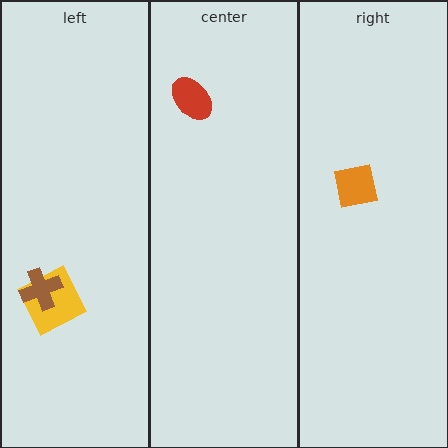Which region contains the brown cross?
The left region.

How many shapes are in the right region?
1.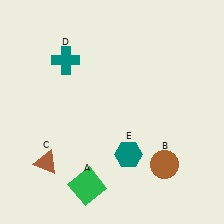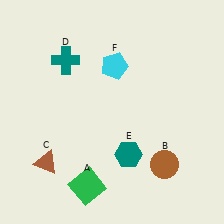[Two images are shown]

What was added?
A cyan pentagon (F) was added in Image 2.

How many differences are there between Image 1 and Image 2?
There is 1 difference between the two images.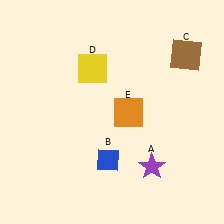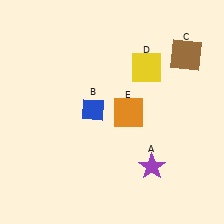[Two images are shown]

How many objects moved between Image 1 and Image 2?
2 objects moved between the two images.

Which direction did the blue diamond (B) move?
The blue diamond (B) moved up.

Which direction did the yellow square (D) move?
The yellow square (D) moved right.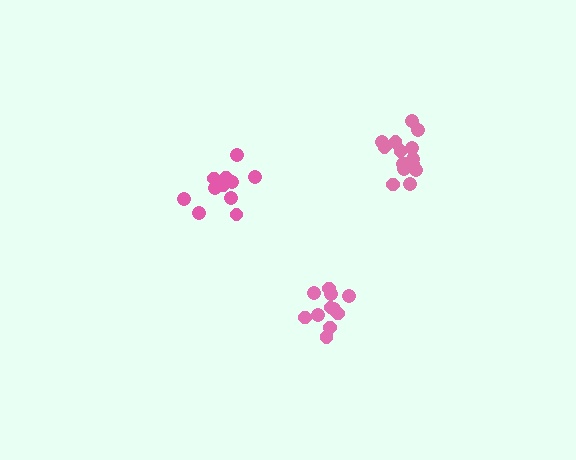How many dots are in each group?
Group 1: 11 dots, Group 2: 11 dots, Group 3: 17 dots (39 total).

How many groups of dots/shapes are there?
There are 3 groups.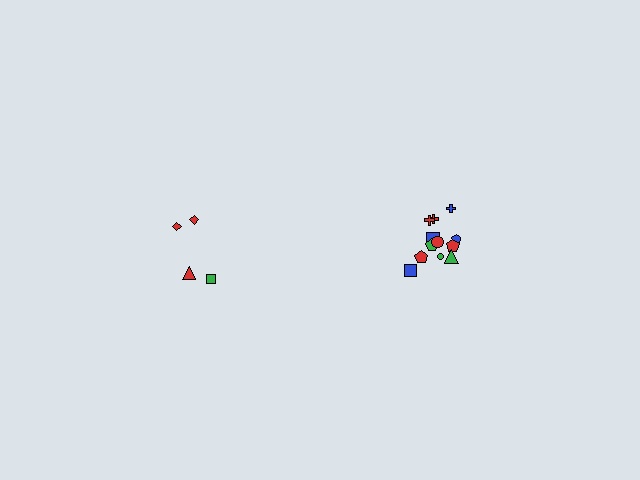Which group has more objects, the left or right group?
The right group.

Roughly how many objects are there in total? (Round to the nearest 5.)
Roughly 15 objects in total.